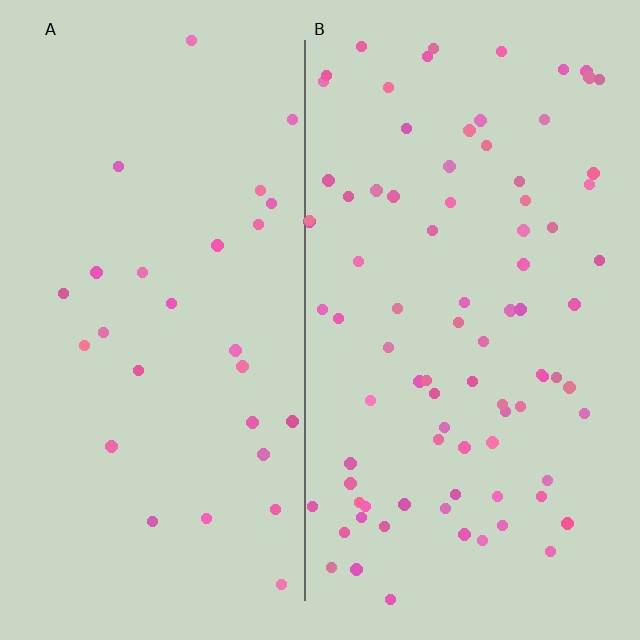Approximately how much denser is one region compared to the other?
Approximately 3.1× — region B over region A.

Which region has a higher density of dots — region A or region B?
B (the right).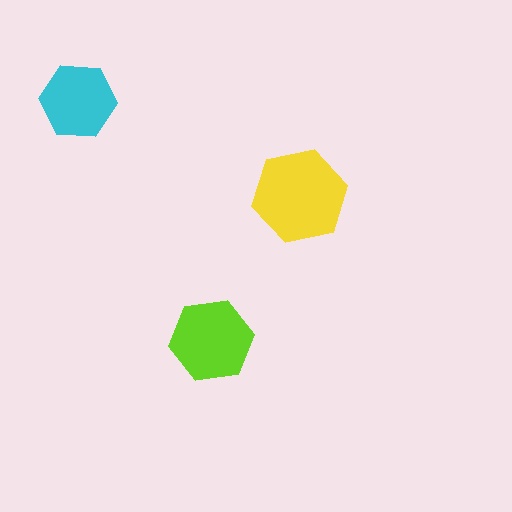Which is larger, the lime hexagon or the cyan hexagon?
The lime one.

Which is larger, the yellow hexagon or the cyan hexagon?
The yellow one.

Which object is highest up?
The cyan hexagon is topmost.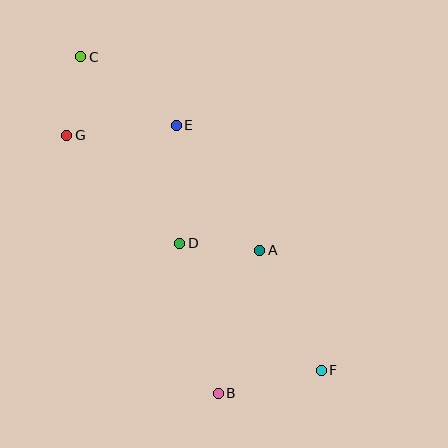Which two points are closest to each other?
Points C and G are closest to each other.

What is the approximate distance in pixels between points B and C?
The distance between B and C is approximately 363 pixels.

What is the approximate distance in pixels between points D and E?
The distance between D and E is approximately 118 pixels.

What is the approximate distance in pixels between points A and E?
The distance between A and E is approximately 150 pixels.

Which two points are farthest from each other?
Points C and F are farthest from each other.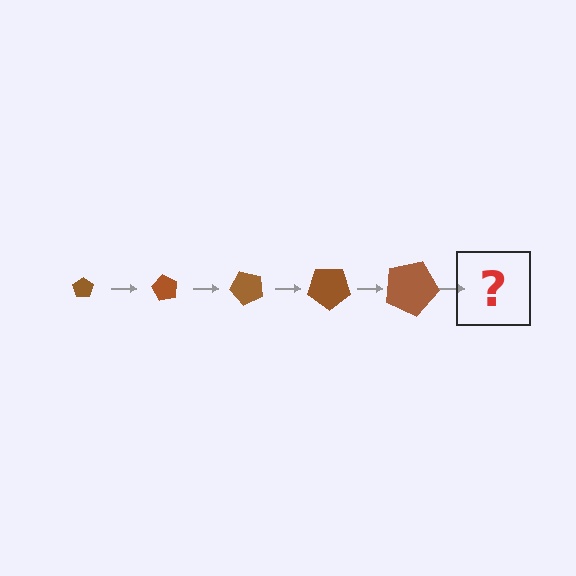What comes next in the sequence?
The next element should be a pentagon, larger than the previous one and rotated 300 degrees from the start.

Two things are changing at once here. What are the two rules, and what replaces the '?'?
The two rules are that the pentagon grows larger each step and it rotates 60 degrees each step. The '?' should be a pentagon, larger than the previous one and rotated 300 degrees from the start.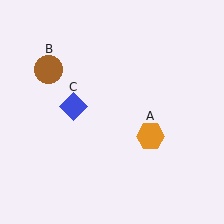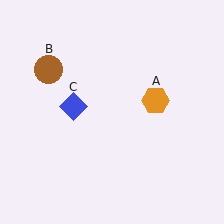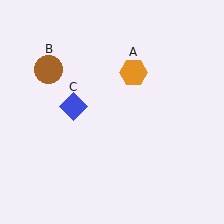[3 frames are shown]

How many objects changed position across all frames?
1 object changed position: orange hexagon (object A).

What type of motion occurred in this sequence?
The orange hexagon (object A) rotated counterclockwise around the center of the scene.